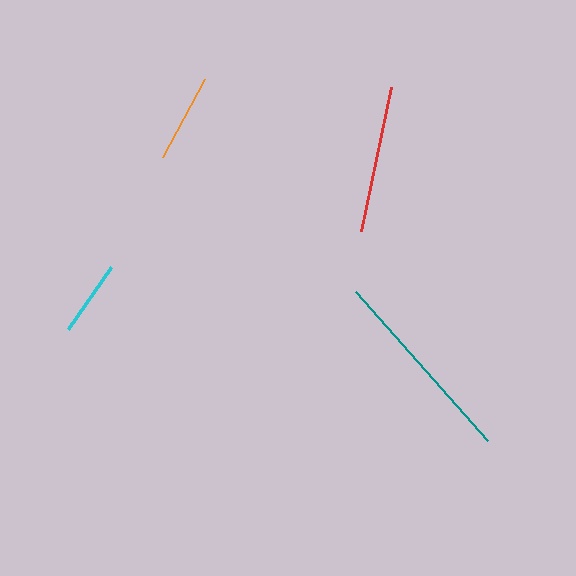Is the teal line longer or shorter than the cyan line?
The teal line is longer than the cyan line.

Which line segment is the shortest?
The cyan line is the shortest at approximately 75 pixels.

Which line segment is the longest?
The teal line is the longest at approximately 199 pixels.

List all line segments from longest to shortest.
From longest to shortest: teal, red, orange, cyan.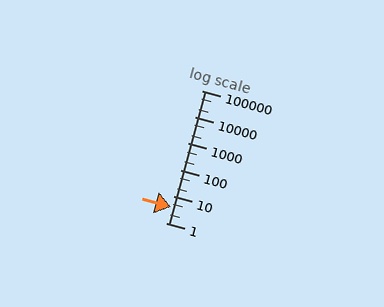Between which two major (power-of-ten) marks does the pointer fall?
The pointer is between 1 and 10.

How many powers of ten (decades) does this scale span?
The scale spans 5 decades, from 1 to 100000.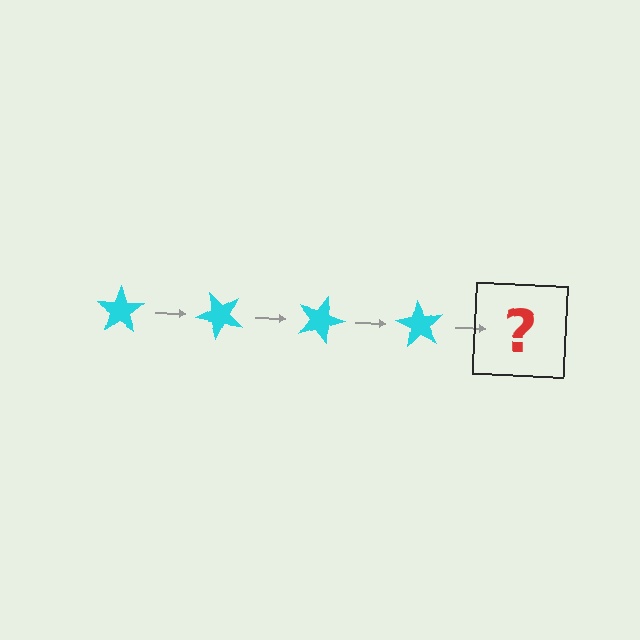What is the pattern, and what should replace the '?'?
The pattern is that the star rotates 45 degrees each step. The '?' should be a cyan star rotated 180 degrees.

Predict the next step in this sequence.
The next step is a cyan star rotated 180 degrees.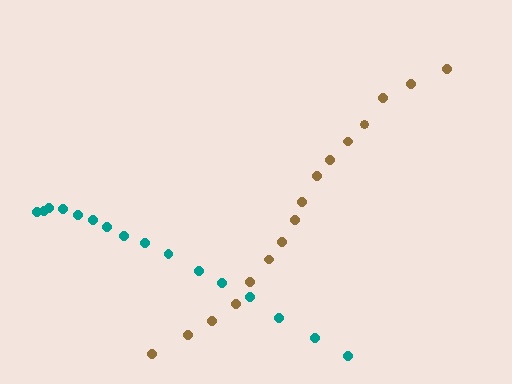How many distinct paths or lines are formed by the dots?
There are 2 distinct paths.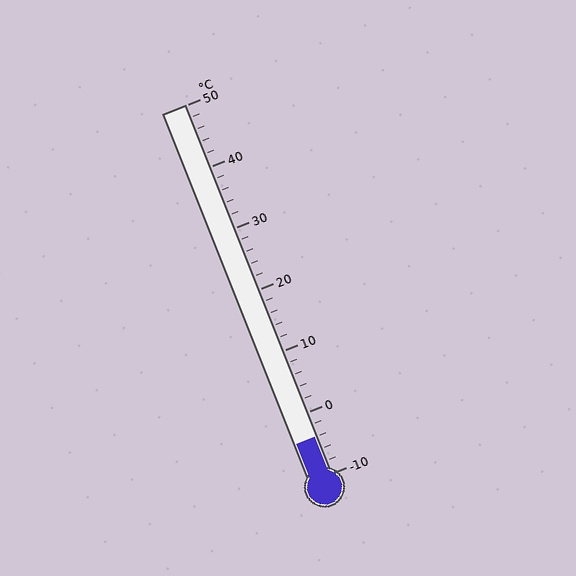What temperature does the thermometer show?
The thermometer shows approximately -4°C.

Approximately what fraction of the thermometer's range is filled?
The thermometer is filled to approximately 10% of its range.